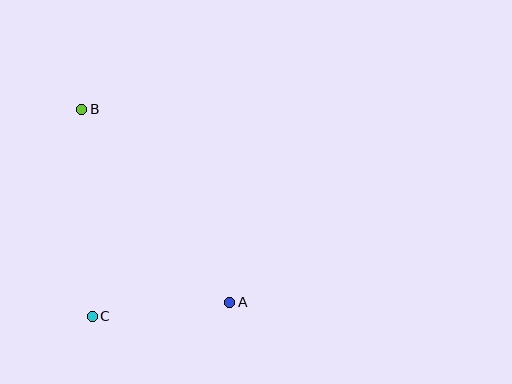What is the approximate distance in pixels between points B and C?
The distance between B and C is approximately 208 pixels.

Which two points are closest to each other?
Points A and C are closest to each other.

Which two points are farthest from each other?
Points A and B are farthest from each other.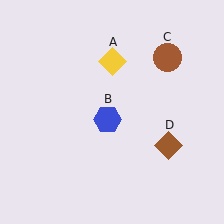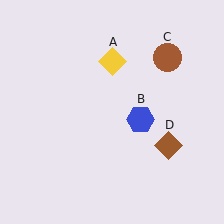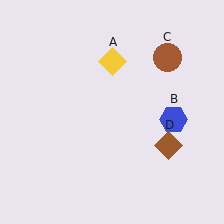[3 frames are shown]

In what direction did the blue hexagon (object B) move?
The blue hexagon (object B) moved right.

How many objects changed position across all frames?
1 object changed position: blue hexagon (object B).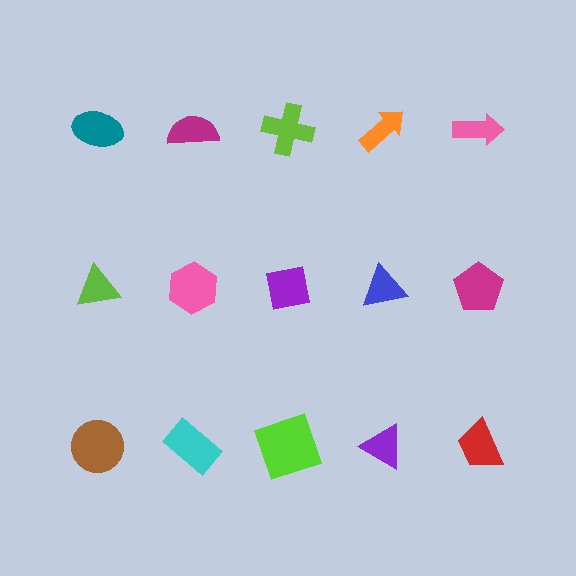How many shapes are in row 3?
5 shapes.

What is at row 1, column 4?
An orange arrow.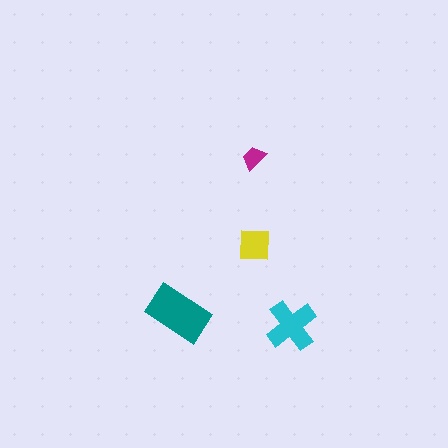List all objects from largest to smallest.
The teal rectangle, the cyan cross, the yellow square, the magenta trapezoid.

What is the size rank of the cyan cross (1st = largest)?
2nd.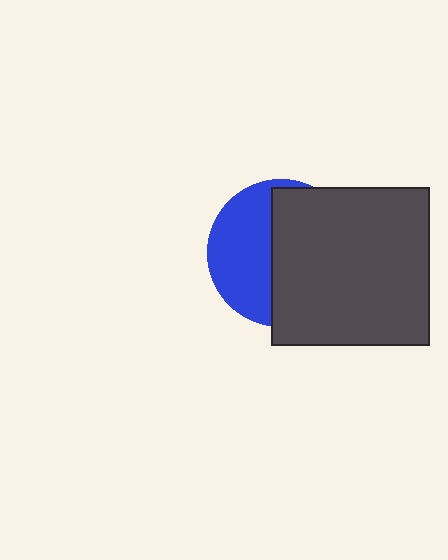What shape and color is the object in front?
The object in front is a dark gray square.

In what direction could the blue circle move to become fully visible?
The blue circle could move left. That would shift it out from behind the dark gray square entirely.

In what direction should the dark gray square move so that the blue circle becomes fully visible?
The dark gray square should move right. That is the shortest direction to clear the overlap and leave the blue circle fully visible.